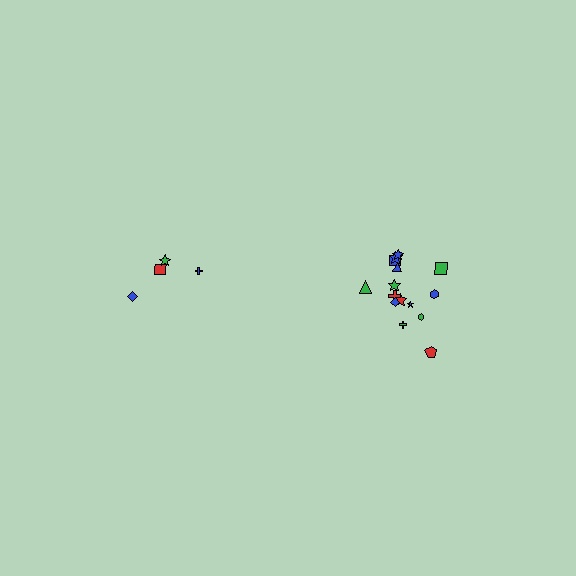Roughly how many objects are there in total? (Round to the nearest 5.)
Roughly 20 objects in total.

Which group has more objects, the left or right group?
The right group.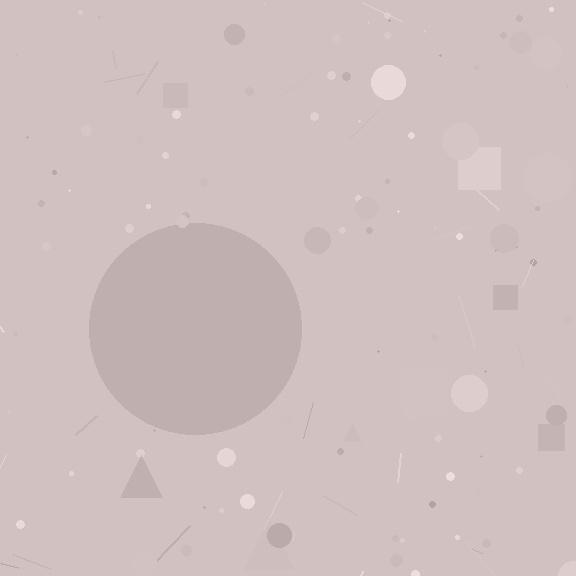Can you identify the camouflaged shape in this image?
The camouflaged shape is a circle.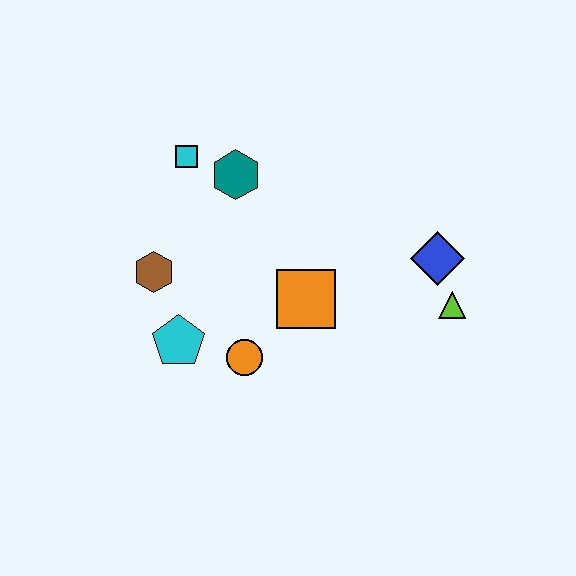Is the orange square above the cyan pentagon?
Yes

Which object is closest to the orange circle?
The cyan pentagon is closest to the orange circle.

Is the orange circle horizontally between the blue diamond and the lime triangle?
No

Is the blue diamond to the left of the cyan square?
No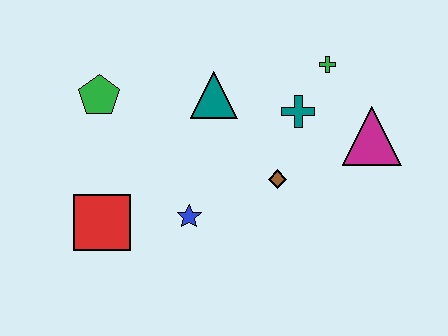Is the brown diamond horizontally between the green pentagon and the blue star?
No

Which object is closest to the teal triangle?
The teal cross is closest to the teal triangle.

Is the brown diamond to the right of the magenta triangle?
No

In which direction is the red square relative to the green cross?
The red square is to the left of the green cross.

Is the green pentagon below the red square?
No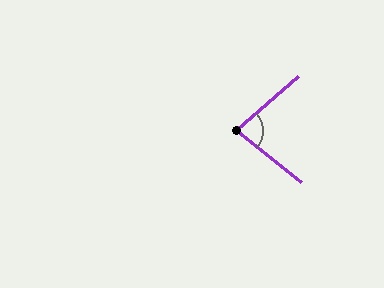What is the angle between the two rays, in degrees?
Approximately 80 degrees.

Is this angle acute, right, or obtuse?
It is acute.